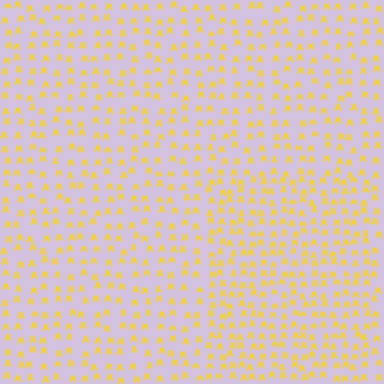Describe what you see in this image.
The image contains small yellow elements arranged at two different densities. A rectangle-shaped region is visible where the elements are more densely packed than the surrounding area.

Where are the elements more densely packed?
The elements are more densely packed inside the rectangle boundary.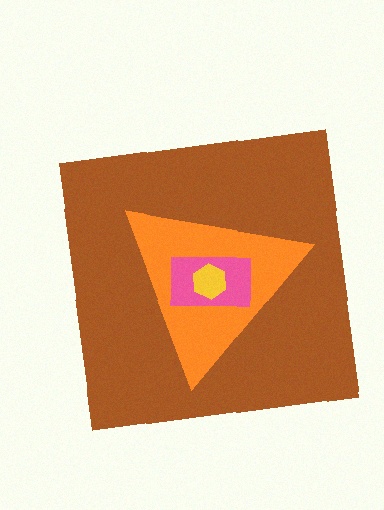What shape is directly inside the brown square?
The orange triangle.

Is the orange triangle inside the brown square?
Yes.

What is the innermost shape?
The yellow hexagon.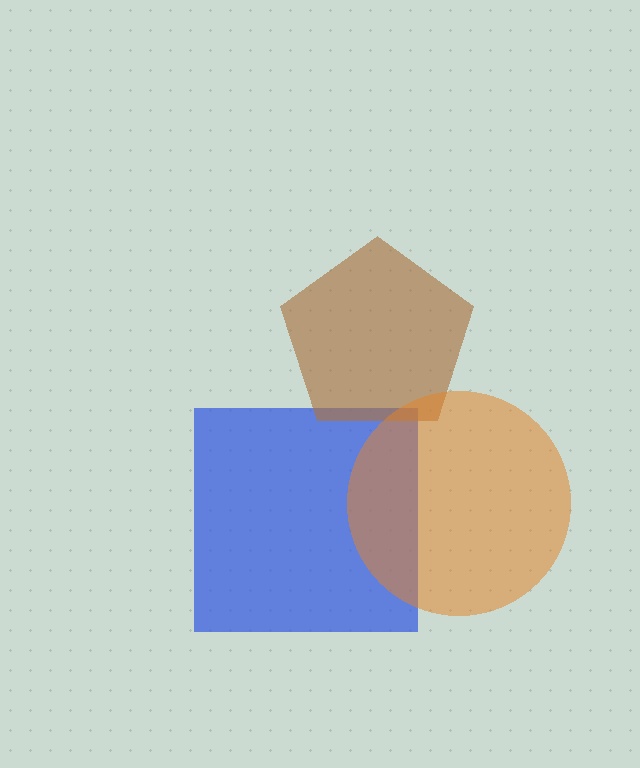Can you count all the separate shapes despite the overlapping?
Yes, there are 3 separate shapes.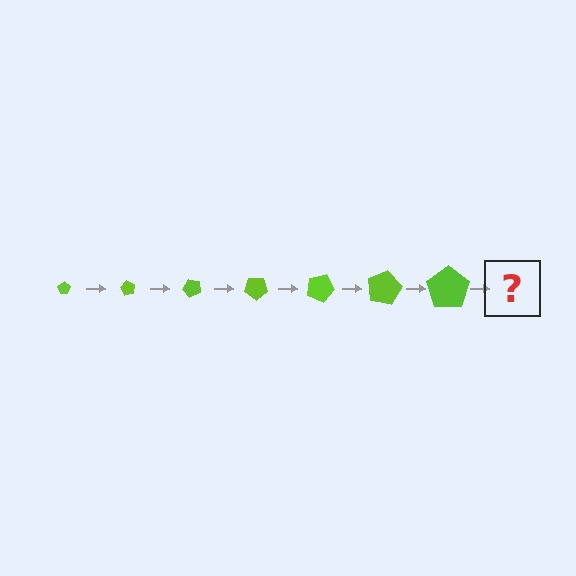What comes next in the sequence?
The next element should be a pentagon, larger than the previous one and rotated 420 degrees from the start.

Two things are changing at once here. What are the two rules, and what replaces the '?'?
The two rules are that the pentagon grows larger each step and it rotates 60 degrees each step. The '?' should be a pentagon, larger than the previous one and rotated 420 degrees from the start.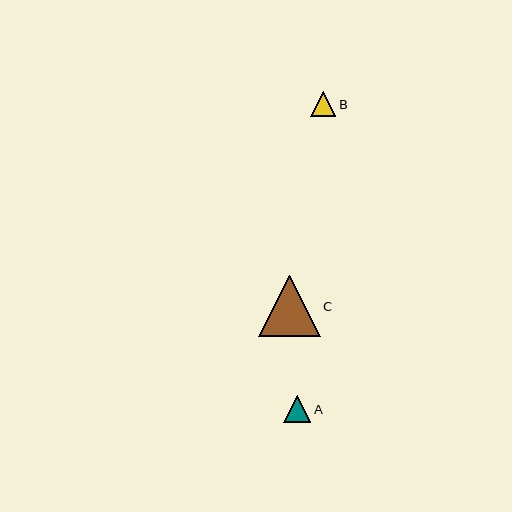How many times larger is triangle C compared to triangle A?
Triangle C is approximately 2.3 times the size of triangle A.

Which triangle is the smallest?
Triangle B is the smallest with a size of approximately 25 pixels.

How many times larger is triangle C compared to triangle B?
Triangle C is approximately 2.5 times the size of triangle B.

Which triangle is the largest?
Triangle C is the largest with a size of approximately 61 pixels.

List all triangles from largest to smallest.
From largest to smallest: C, A, B.